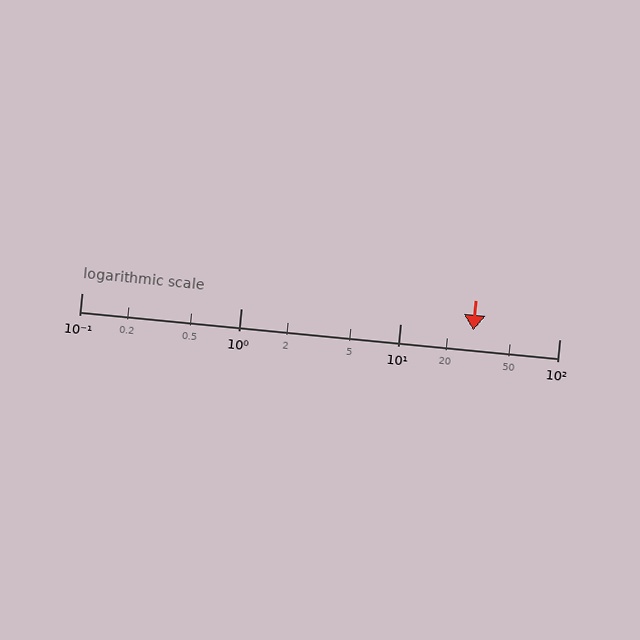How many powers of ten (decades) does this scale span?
The scale spans 3 decades, from 0.1 to 100.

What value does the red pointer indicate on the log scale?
The pointer indicates approximately 29.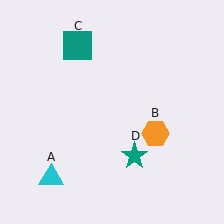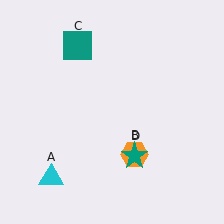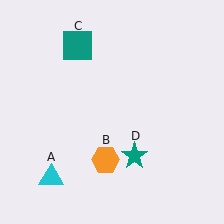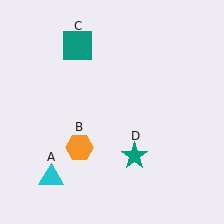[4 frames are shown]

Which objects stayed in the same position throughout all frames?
Cyan triangle (object A) and teal square (object C) and teal star (object D) remained stationary.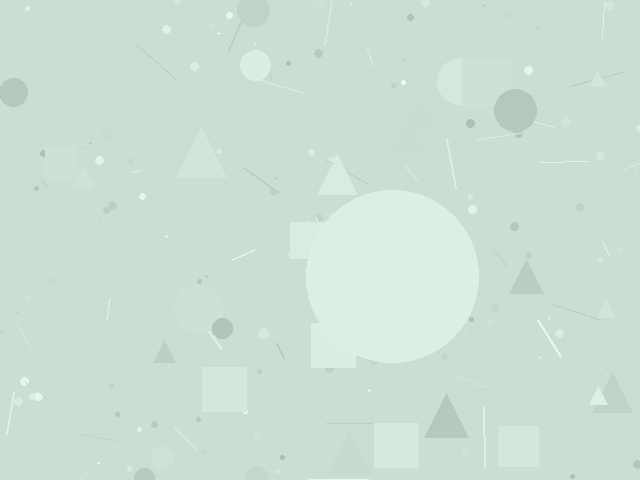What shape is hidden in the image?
A circle is hidden in the image.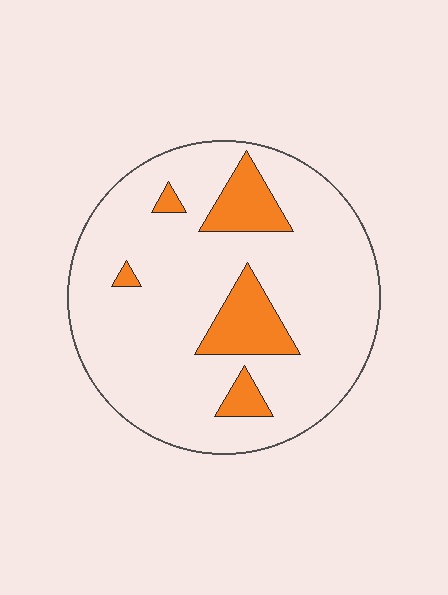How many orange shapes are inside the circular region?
5.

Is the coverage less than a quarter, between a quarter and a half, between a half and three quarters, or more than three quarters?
Less than a quarter.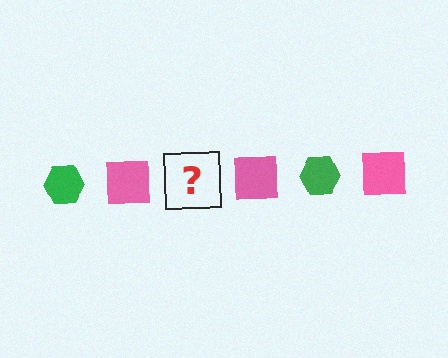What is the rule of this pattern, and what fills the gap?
The rule is that the pattern alternates between green hexagon and pink square. The gap should be filled with a green hexagon.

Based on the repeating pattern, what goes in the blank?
The blank should be a green hexagon.